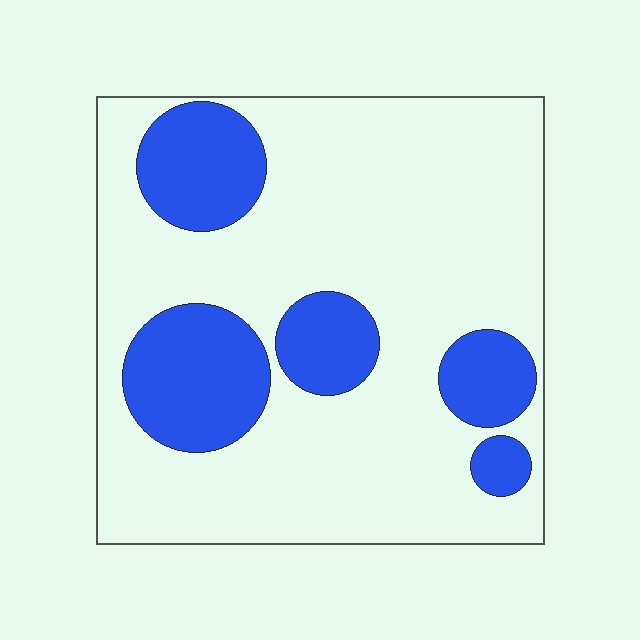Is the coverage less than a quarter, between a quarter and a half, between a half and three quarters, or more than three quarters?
Less than a quarter.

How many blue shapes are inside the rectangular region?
5.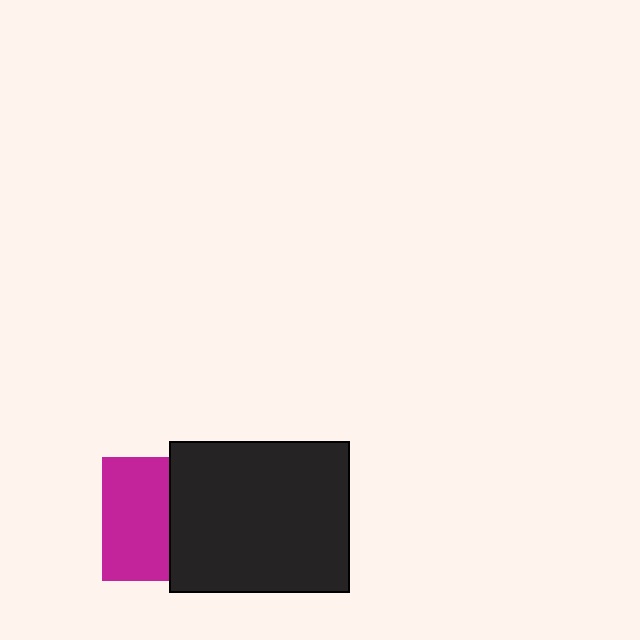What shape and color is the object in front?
The object in front is a black rectangle.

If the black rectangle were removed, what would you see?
You would see the complete magenta square.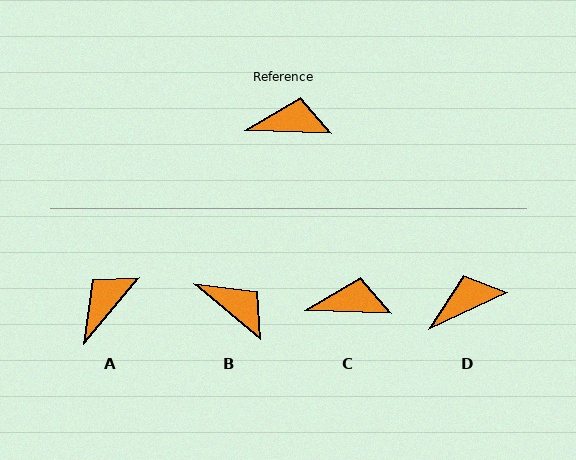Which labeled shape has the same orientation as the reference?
C.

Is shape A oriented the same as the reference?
No, it is off by about 52 degrees.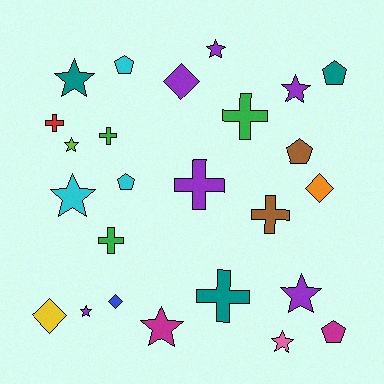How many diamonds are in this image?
There are 4 diamonds.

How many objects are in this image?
There are 25 objects.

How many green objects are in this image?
There are 3 green objects.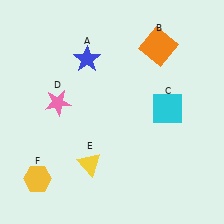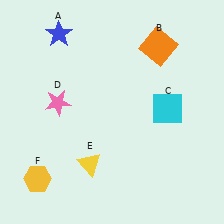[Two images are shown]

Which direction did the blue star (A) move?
The blue star (A) moved left.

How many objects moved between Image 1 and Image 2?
1 object moved between the two images.